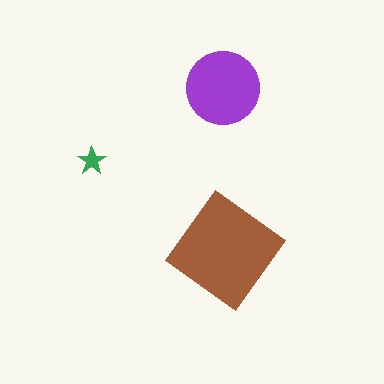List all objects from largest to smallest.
The brown diamond, the purple circle, the green star.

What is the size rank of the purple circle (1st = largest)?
2nd.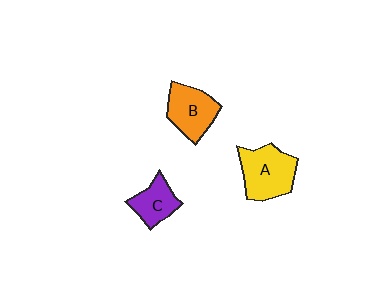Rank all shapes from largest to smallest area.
From largest to smallest: A (yellow), B (orange), C (purple).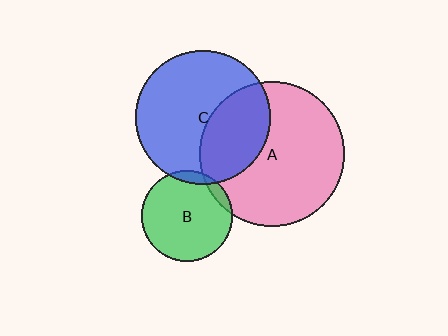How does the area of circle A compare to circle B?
Approximately 2.5 times.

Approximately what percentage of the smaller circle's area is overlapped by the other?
Approximately 35%.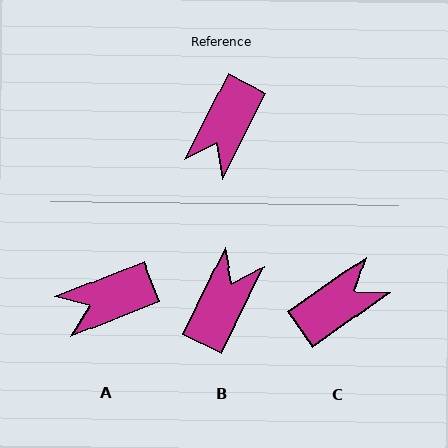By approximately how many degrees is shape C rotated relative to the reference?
Approximately 152 degrees counter-clockwise.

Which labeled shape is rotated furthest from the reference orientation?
B, about 179 degrees away.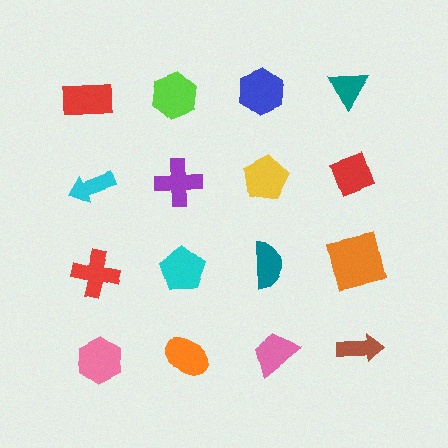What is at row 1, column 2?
A lime hexagon.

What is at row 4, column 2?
An orange ellipse.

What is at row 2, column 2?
A purple cross.